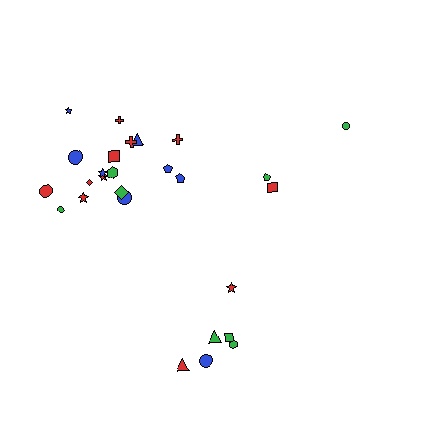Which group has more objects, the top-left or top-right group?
The top-left group.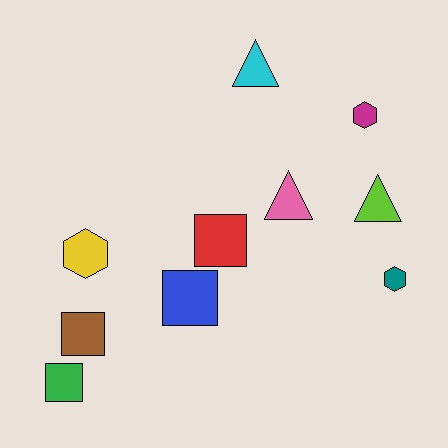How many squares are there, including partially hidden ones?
There are 4 squares.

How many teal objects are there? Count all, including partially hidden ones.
There is 1 teal object.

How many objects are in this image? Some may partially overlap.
There are 10 objects.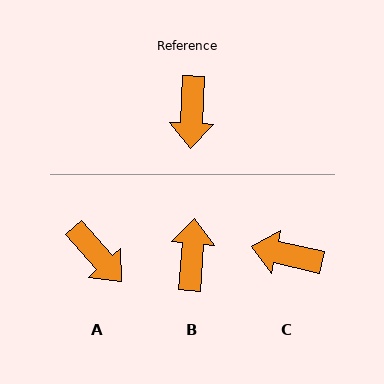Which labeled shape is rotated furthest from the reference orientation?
B, about 177 degrees away.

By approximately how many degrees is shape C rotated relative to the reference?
Approximately 101 degrees clockwise.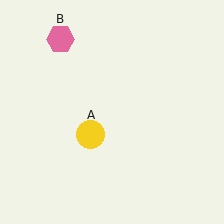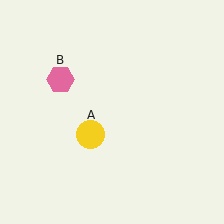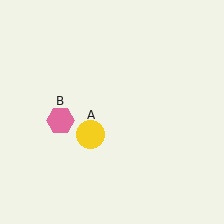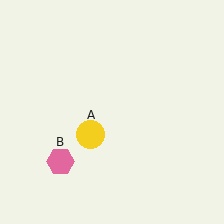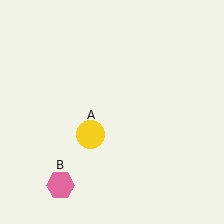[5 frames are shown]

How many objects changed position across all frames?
1 object changed position: pink hexagon (object B).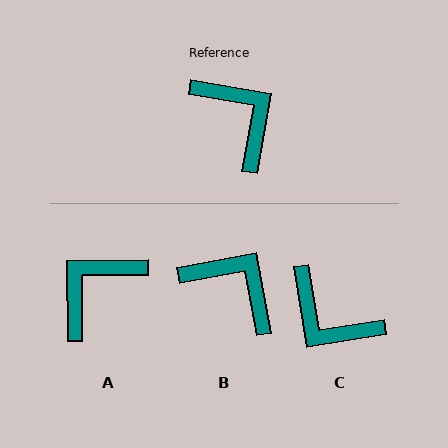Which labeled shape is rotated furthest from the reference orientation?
C, about 161 degrees away.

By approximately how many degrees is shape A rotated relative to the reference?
Approximately 100 degrees counter-clockwise.